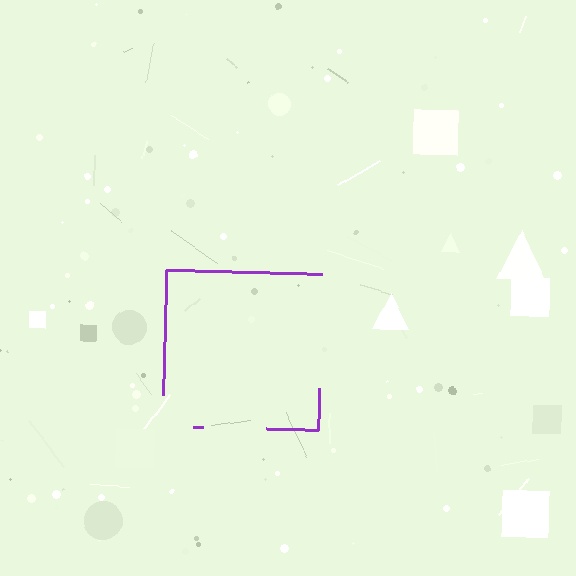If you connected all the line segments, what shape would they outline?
They would outline a square.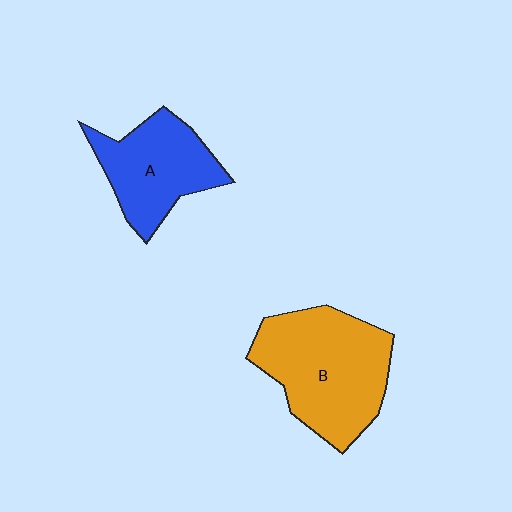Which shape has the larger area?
Shape B (orange).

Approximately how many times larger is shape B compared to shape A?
Approximately 1.4 times.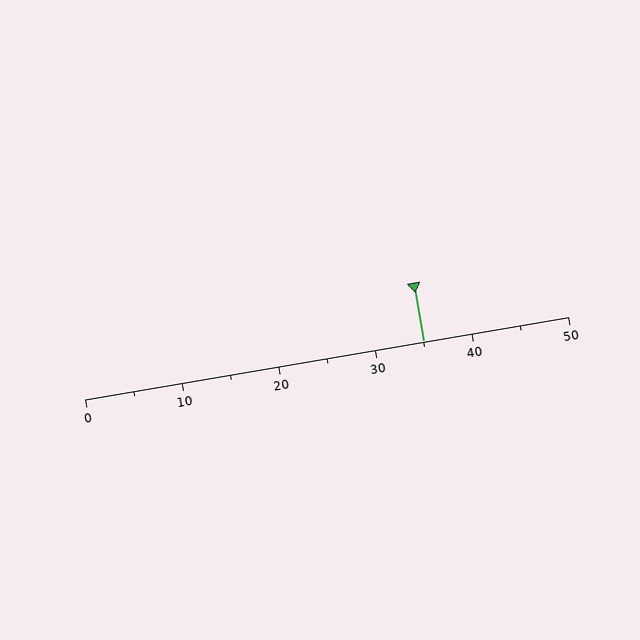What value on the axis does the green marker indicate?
The marker indicates approximately 35.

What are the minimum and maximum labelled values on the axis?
The axis runs from 0 to 50.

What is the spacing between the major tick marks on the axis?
The major ticks are spaced 10 apart.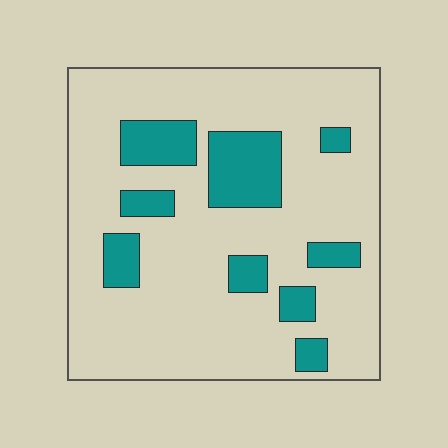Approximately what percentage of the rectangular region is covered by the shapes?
Approximately 20%.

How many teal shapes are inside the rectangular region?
9.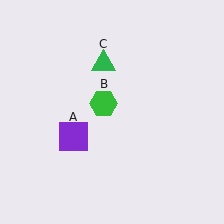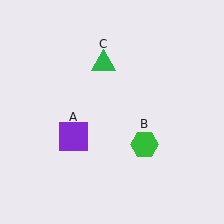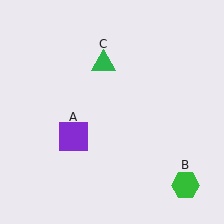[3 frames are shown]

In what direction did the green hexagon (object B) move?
The green hexagon (object B) moved down and to the right.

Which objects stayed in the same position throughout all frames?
Purple square (object A) and green triangle (object C) remained stationary.